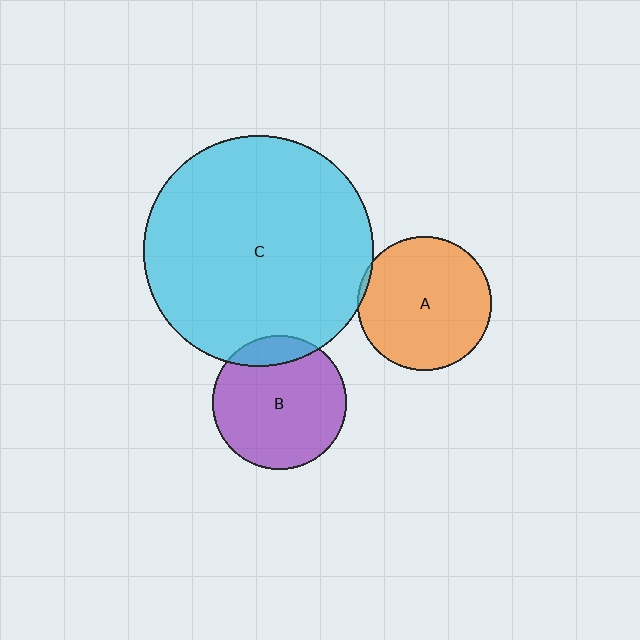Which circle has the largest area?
Circle C (cyan).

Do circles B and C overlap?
Yes.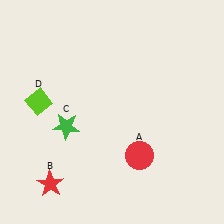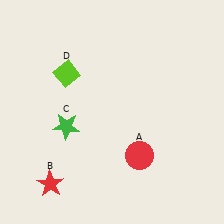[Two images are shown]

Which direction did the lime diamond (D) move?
The lime diamond (D) moved right.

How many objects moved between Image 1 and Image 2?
1 object moved between the two images.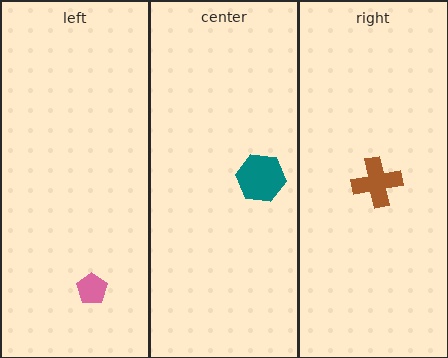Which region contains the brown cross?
The right region.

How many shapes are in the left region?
1.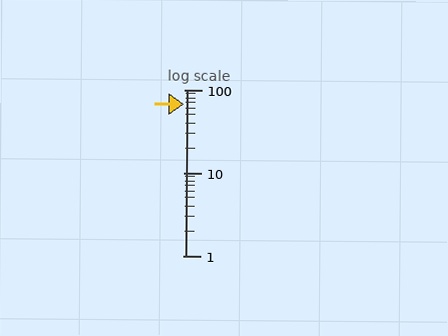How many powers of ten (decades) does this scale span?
The scale spans 2 decades, from 1 to 100.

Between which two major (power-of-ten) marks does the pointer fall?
The pointer is between 10 and 100.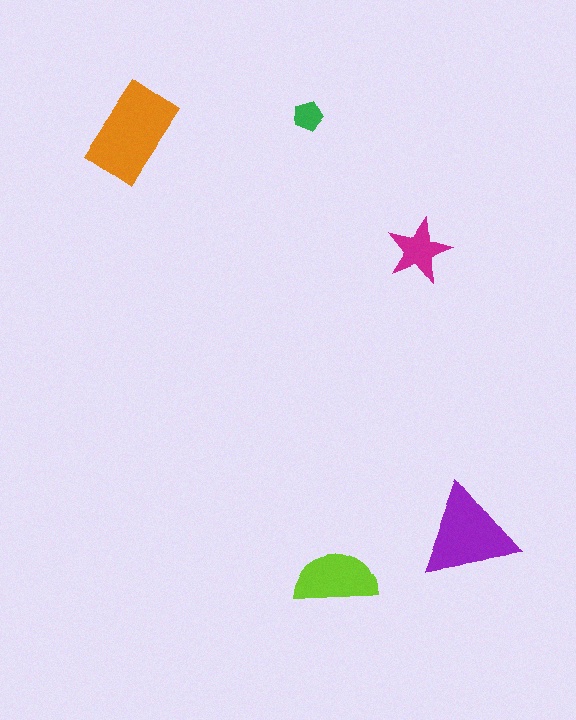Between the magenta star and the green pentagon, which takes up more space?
The magenta star.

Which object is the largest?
The orange rectangle.